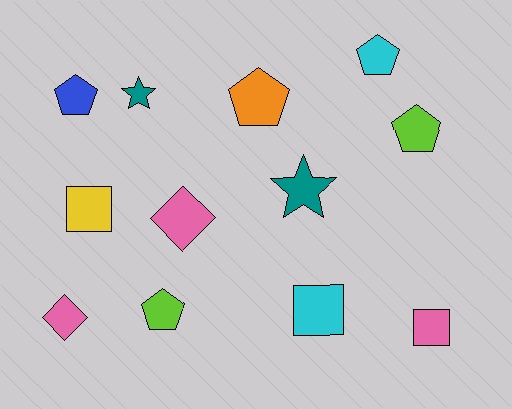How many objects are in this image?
There are 12 objects.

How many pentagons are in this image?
There are 5 pentagons.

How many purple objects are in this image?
There are no purple objects.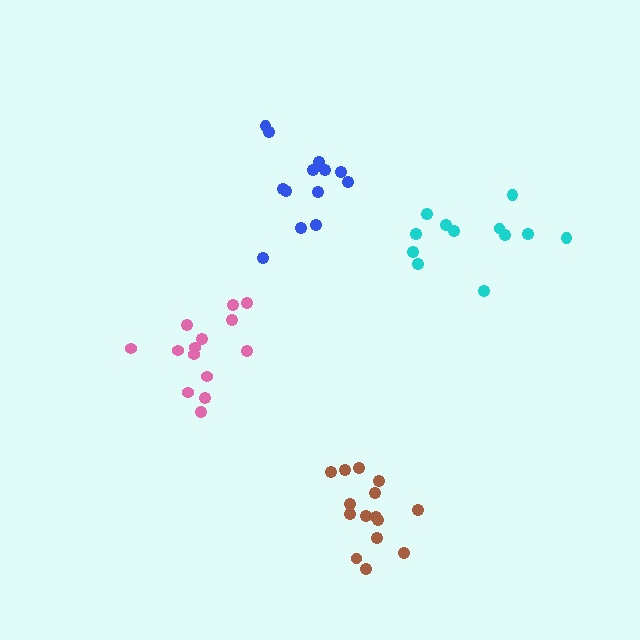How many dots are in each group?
Group 1: 15 dots, Group 2: 14 dots, Group 3: 13 dots, Group 4: 12 dots (54 total).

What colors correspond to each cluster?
The clusters are colored: brown, pink, blue, cyan.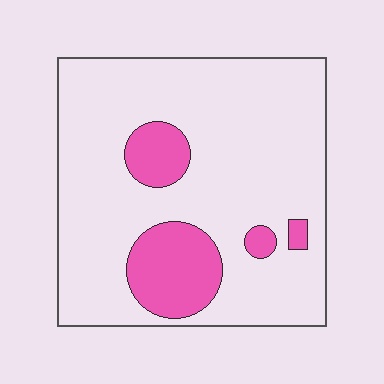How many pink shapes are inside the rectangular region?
4.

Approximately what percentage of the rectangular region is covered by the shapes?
Approximately 15%.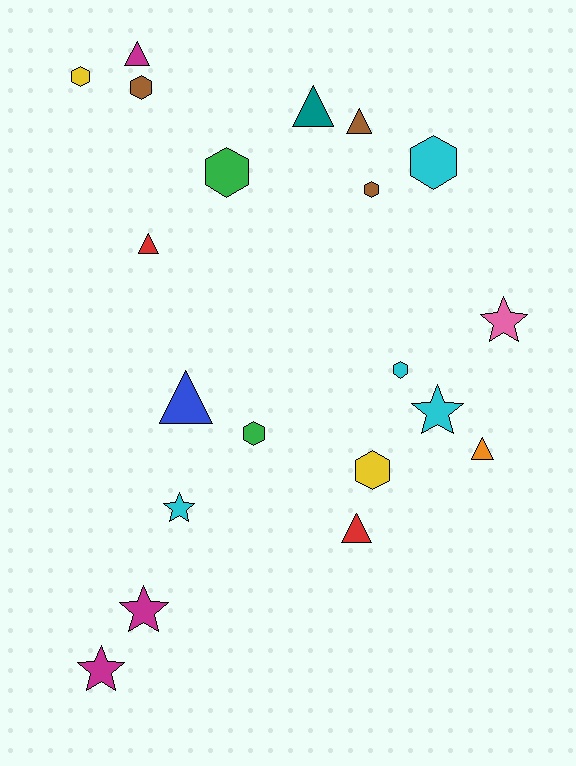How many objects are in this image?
There are 20 objects.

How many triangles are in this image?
There are 7 triangles.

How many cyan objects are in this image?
There are 4 cyan objects.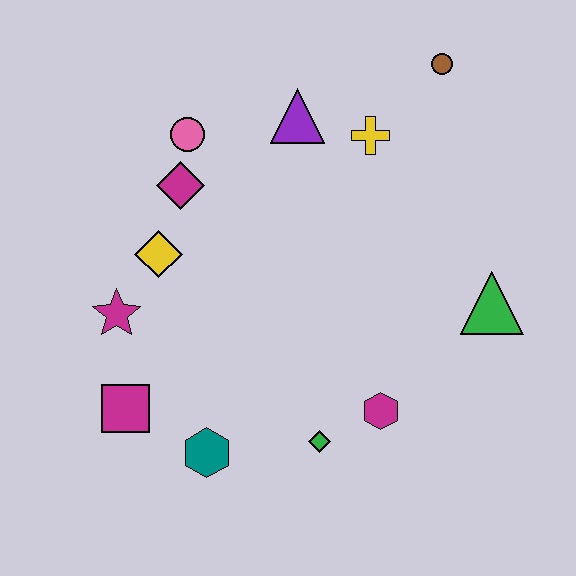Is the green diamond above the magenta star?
No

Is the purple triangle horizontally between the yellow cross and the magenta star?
Yes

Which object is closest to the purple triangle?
The yellow cross is closest to the purple triangle.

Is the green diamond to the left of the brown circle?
Yes